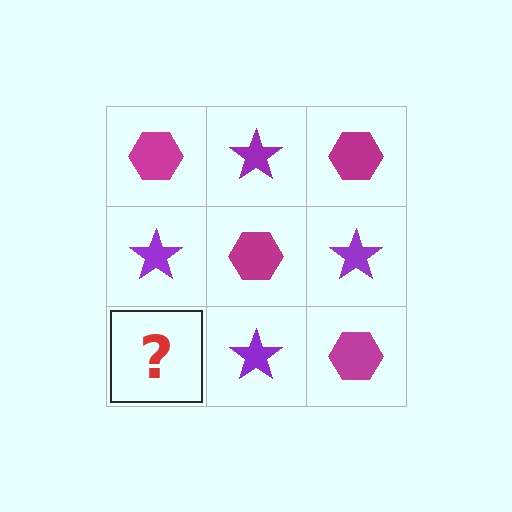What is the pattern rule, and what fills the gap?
The rule is that it alternates magenta hexagon and purple star in a checkerboard pattern. The gap should be filled with a magenta hexagon.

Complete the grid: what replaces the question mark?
The question mark should be replaced with a magenta hexagon.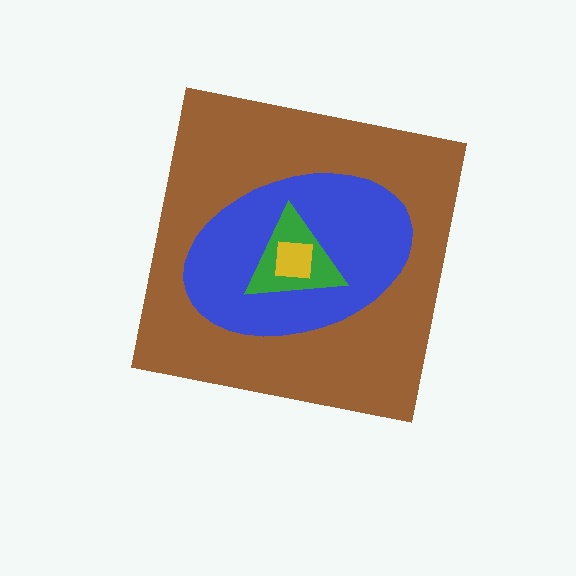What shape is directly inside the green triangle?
The yellow square.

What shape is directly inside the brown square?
The blue ellipse.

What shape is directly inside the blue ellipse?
The green triangle.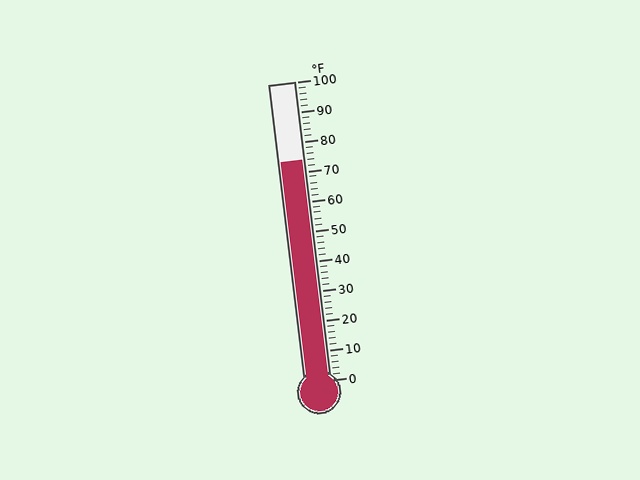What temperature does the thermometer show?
The thermometer shows approximately 74°F.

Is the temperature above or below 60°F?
The temperature is above 60°F.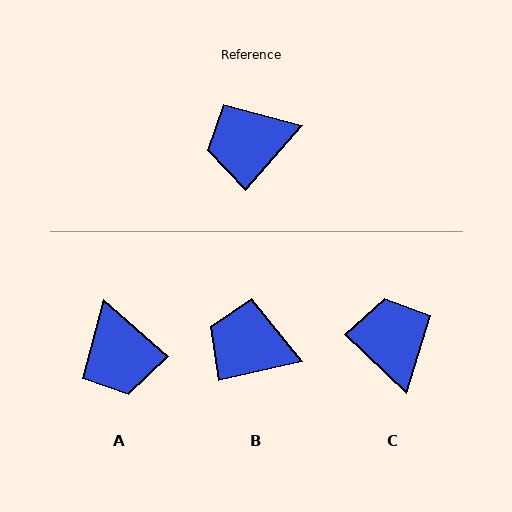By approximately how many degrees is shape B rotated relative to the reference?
Approximately 36 degrees clockwise.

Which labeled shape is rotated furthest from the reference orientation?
C, about 92 degrees away.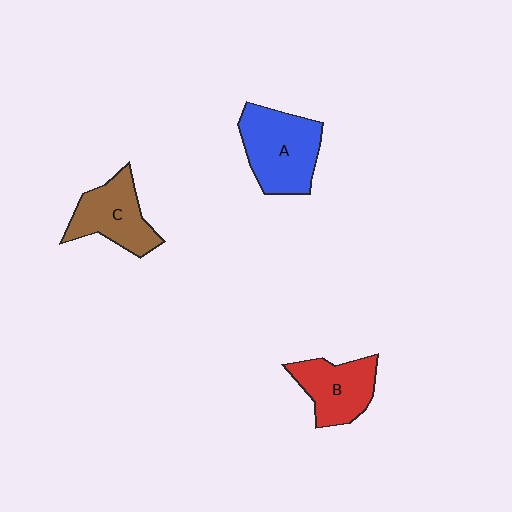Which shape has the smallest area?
Shape B (red).